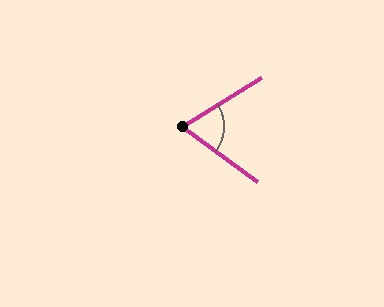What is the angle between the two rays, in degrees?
Approximately 67 degrees.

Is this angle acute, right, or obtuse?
It is acute.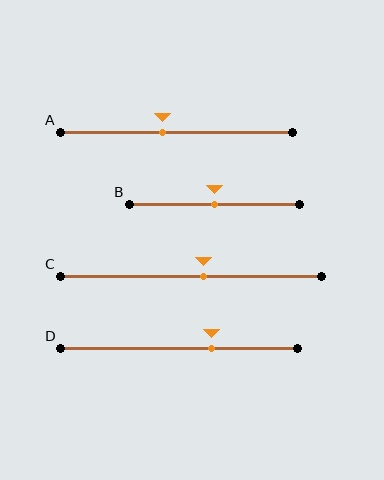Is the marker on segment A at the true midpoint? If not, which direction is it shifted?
No, the marker on segment A is shifted to the left by about 6% of the segment length.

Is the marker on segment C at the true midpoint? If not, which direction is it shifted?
No, the marker on segment C is shifted to the right by about 5% of the segment length.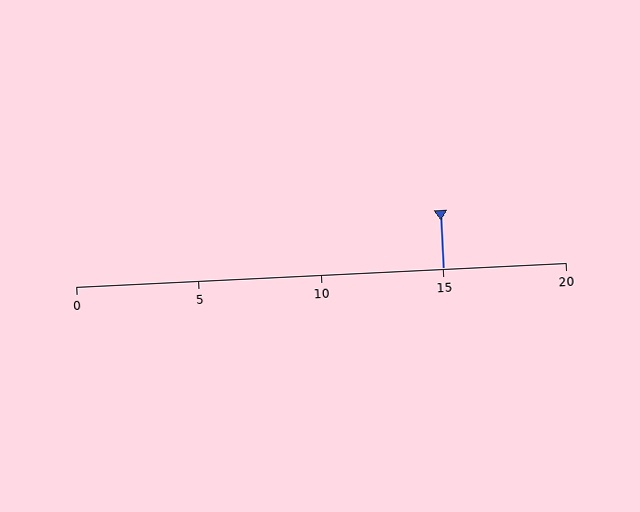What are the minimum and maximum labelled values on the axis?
The axis runs from 0 to 20.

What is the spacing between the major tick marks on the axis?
The major ticks are spaced 5 apart.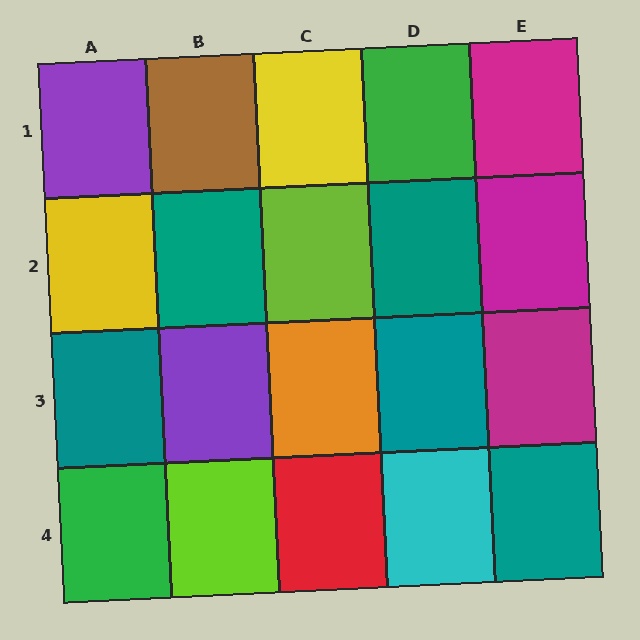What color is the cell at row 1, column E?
Magenta.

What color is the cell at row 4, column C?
Red.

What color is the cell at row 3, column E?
Magenta.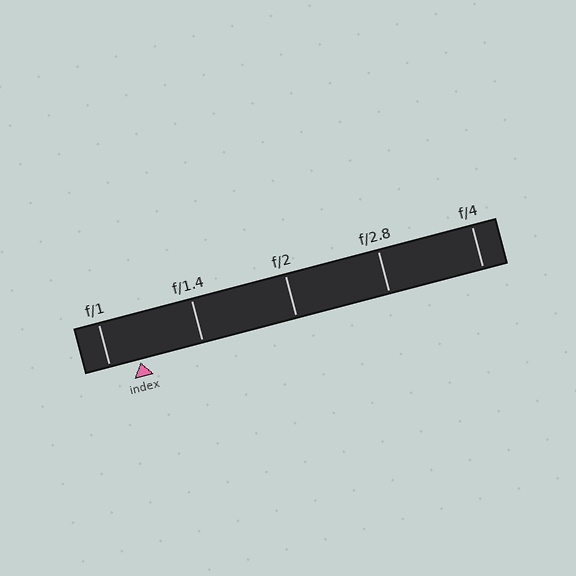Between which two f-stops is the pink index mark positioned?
The index mark is between f/1 and f/1.4.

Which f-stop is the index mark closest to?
The index mark is closest to f/1.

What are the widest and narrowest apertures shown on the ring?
The widest aperture shown is f/1 and the narrowest is f/4.